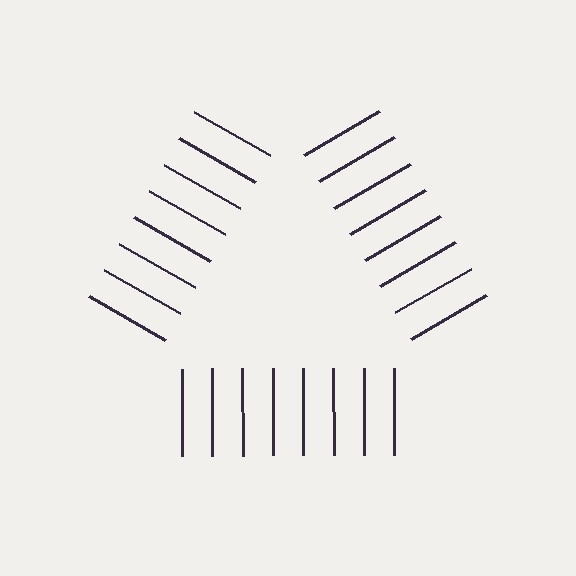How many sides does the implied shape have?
3 sides — the line-ends trace a triangle.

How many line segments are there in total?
24 — 8 along each of the 3 edges.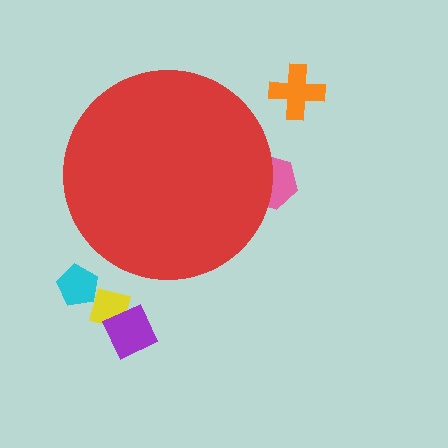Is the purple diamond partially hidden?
No, the purple diamond is fully visible.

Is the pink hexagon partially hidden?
Yes, the pink hexagon is partially hidden behind the red circle.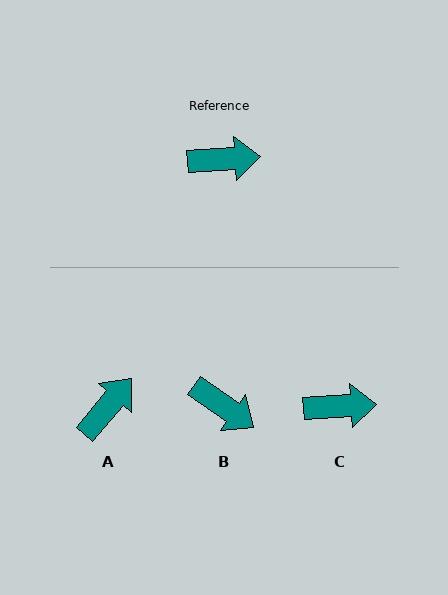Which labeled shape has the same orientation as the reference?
C.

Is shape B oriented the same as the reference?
No, it is off by about 38 degrees.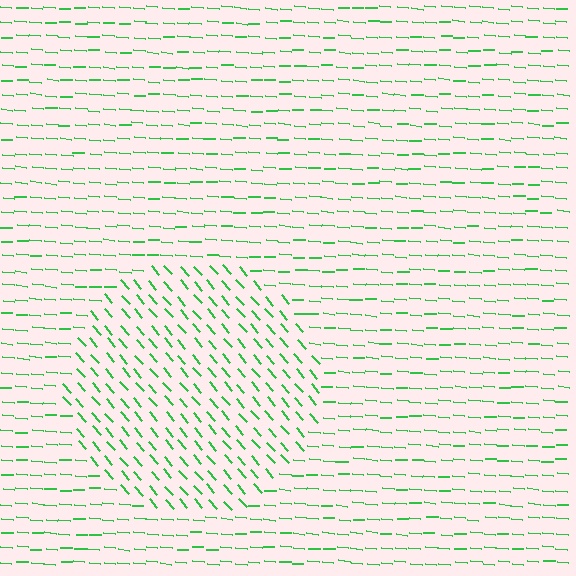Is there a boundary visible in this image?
Yes, there is a texture boundary formed by a change in line orientation.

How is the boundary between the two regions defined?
The boundary is defined purely by a change in line orientation (approximately 45 degrees difference). All lines are the same color and thickness.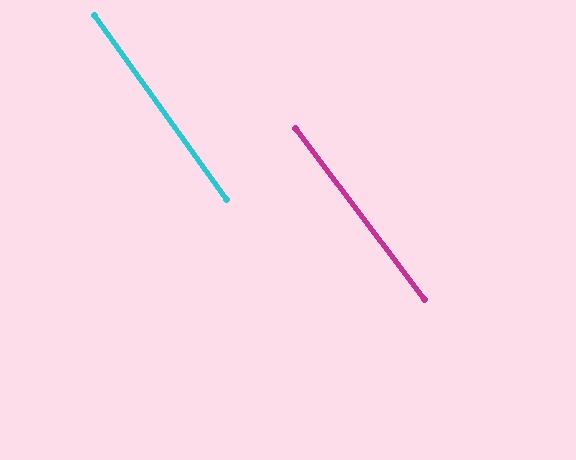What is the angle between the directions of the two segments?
Approximately 1 degree.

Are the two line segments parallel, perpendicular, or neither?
Parallel — their directions differ by only 1.4°.